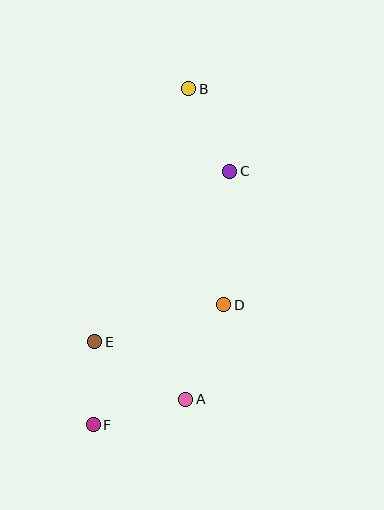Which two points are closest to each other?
Points E and F are closest to each other.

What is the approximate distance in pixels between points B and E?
The distance between B and E is approximately 270 pixels.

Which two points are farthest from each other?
Points B and F are farthest from each other.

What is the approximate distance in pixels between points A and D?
The distance between A and D is approximately 102 pixels.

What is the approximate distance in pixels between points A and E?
The distance between A and E is approximately 108 pixels.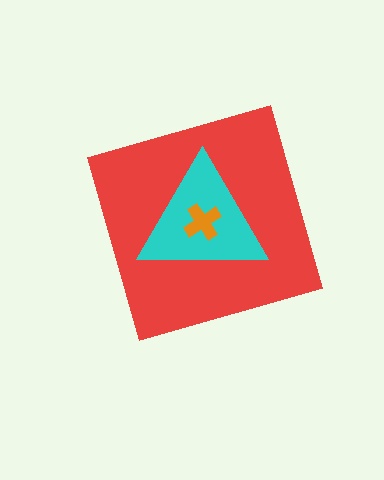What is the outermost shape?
The red diamond.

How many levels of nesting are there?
3.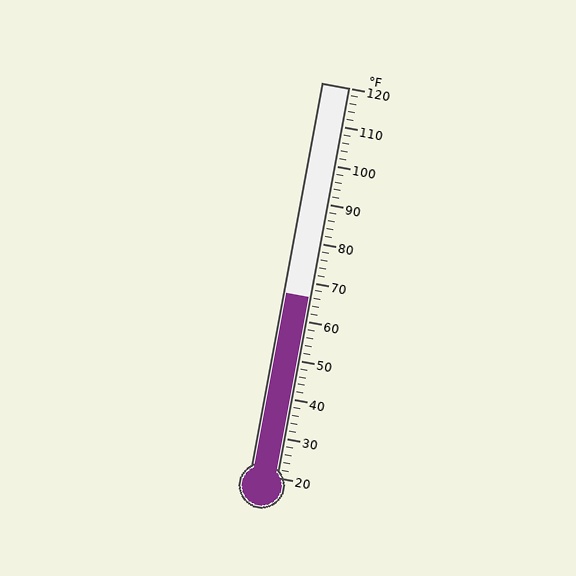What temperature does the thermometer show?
The thermometer shows approximately 66°F.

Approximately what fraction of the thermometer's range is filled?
The thermometer is filled to approximately 45% of its range.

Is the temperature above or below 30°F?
The temperature is above 30°F.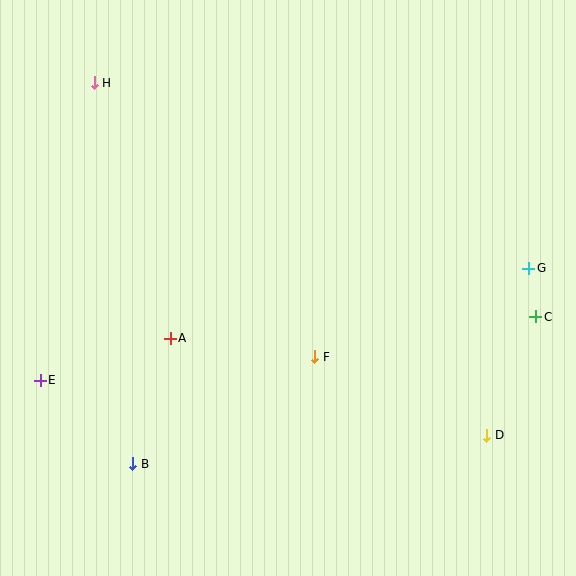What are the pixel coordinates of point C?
Point C is at (536, 317).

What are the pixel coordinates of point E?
Point E is at (40, 380).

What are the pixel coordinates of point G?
Point G is at (529, 268).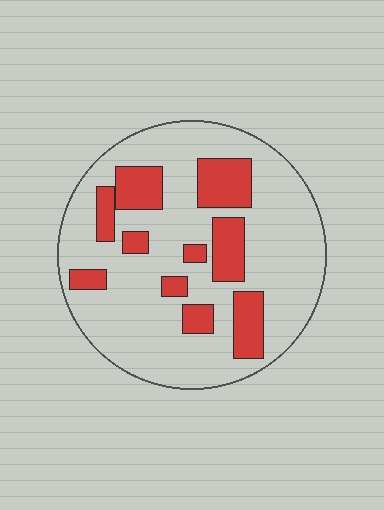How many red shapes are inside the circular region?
10.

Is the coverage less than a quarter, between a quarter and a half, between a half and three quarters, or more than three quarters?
Less than a quarter.